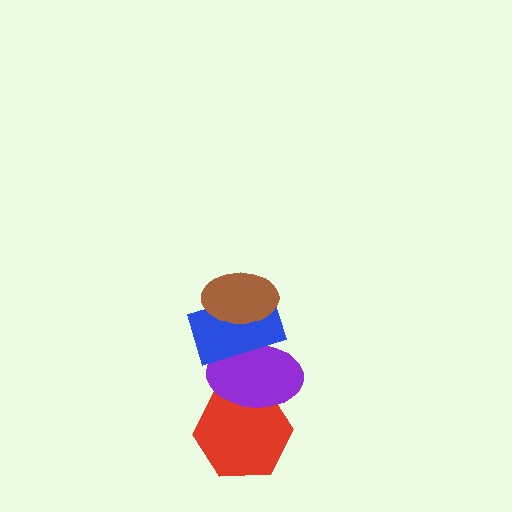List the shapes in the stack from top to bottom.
From top to bottom: the brown ellipse, the blue rectangle, the purple ellipse, the red hexagon.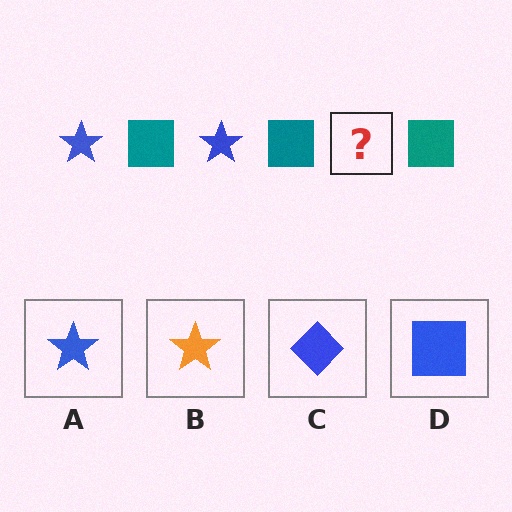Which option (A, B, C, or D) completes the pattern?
A.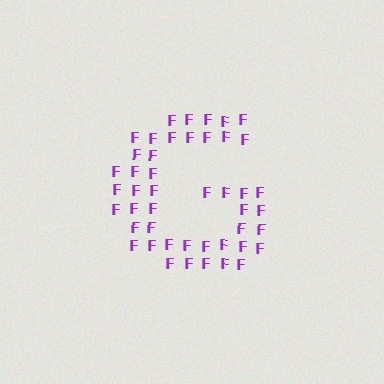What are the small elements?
The small elements are letter F's.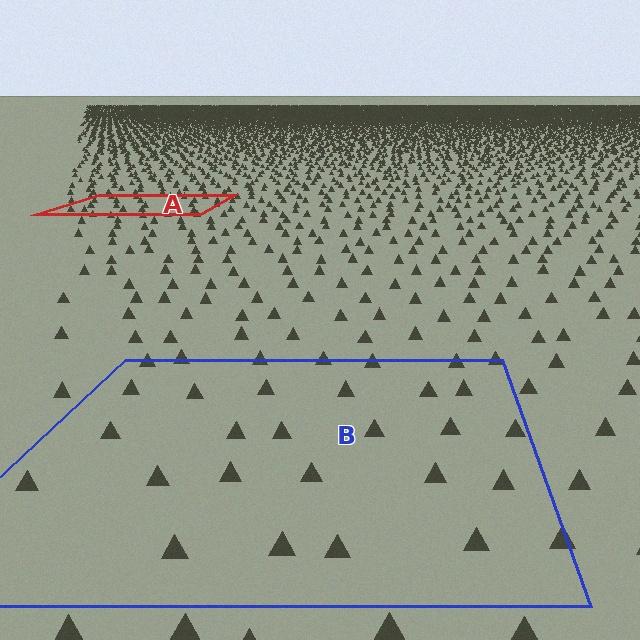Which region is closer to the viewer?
Region B is closer. The texture elements there are larger and more spread out.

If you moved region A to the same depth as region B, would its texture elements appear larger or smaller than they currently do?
They would appear larger. At a closer depth, the same texture elements are projected at a bigger on-screen size.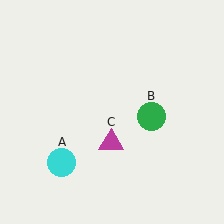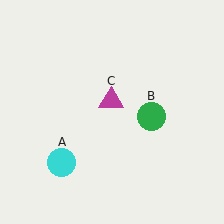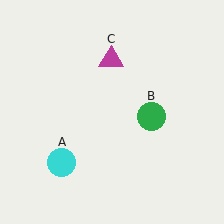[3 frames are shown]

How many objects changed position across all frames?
1 object changed position: magenta triangle (object C).